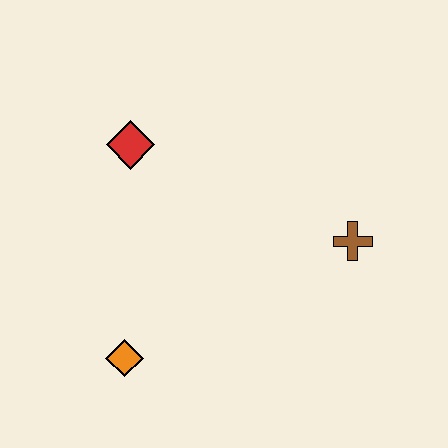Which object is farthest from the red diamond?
The brown cross is farthest from the red diamond.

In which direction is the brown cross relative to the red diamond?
The brown cross is to the right of the red diamond.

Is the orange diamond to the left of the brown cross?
Yes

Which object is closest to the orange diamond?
The red diamond is closest to the orange diamond.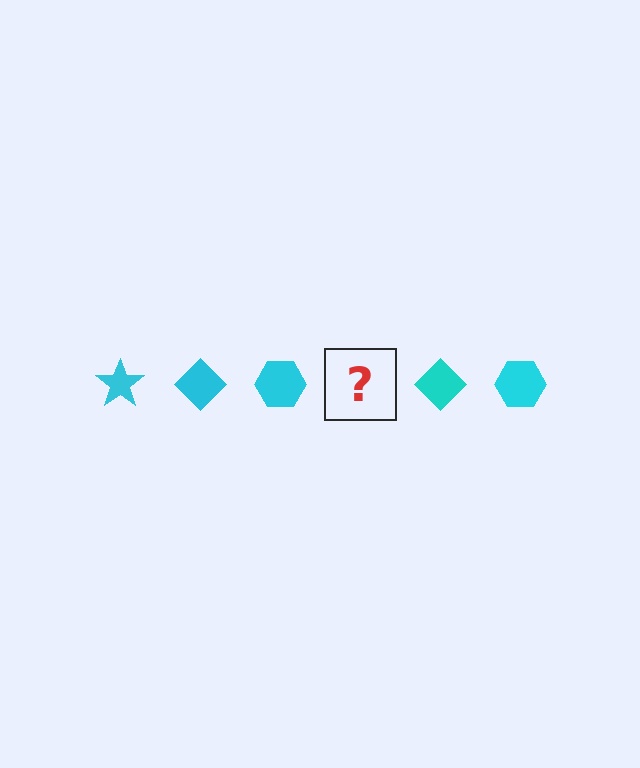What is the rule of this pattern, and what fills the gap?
The rule is that the pattern cycles through star, diamond, hexagon shapes in cyan. The gap should be filled with a cyan star.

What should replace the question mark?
The question mark should be replaced with a cyan star.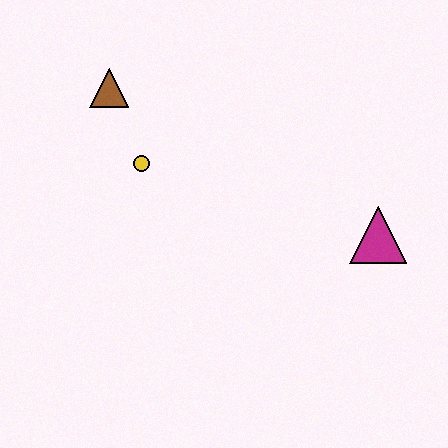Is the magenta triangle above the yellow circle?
No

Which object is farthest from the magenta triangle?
The brown triangle is farthest from the magenta triangle.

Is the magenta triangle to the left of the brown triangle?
No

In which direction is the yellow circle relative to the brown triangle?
The yellow circle is below the brown triangle.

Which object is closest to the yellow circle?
The brown triangle is closest to the yellow circle.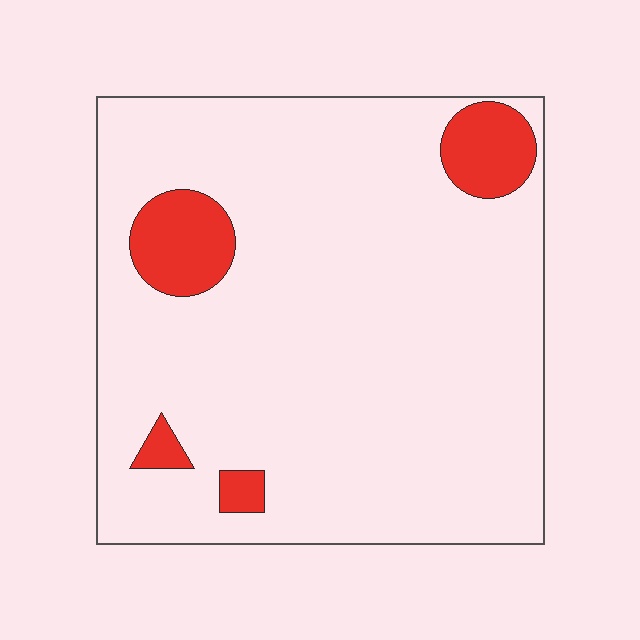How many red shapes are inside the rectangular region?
4.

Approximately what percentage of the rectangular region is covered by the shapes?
Approximately 10%.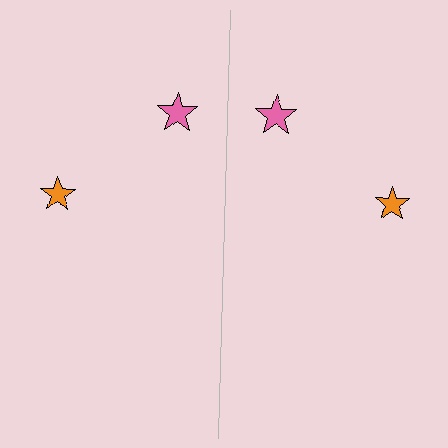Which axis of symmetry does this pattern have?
The pattern has a vertical axis of symmetry running through the center of the image.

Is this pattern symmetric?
Yes, this pattern has bilateral (reflection) symmetry.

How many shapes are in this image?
There are 4 shapes in this image.